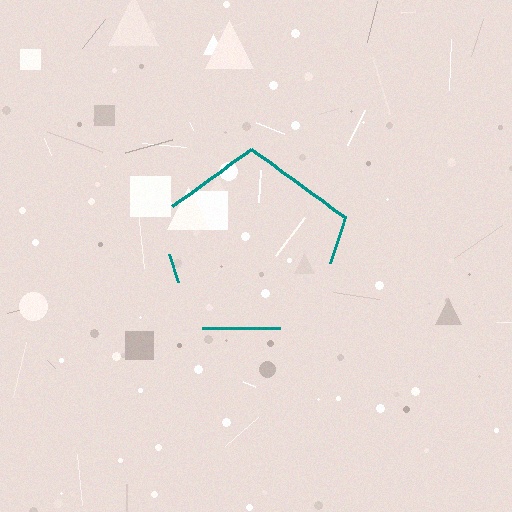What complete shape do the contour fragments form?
The contour fragments form a pentagon.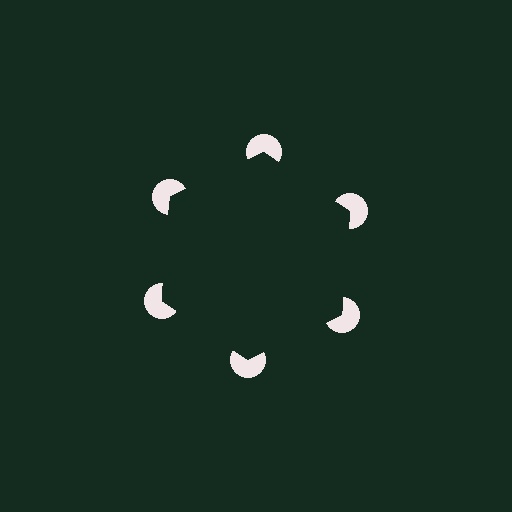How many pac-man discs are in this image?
There are 6 — one at each vertex of the illusory hexagon.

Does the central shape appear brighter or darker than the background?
It typically appears slightly darker than the background, even though no actual brightness change is drawn.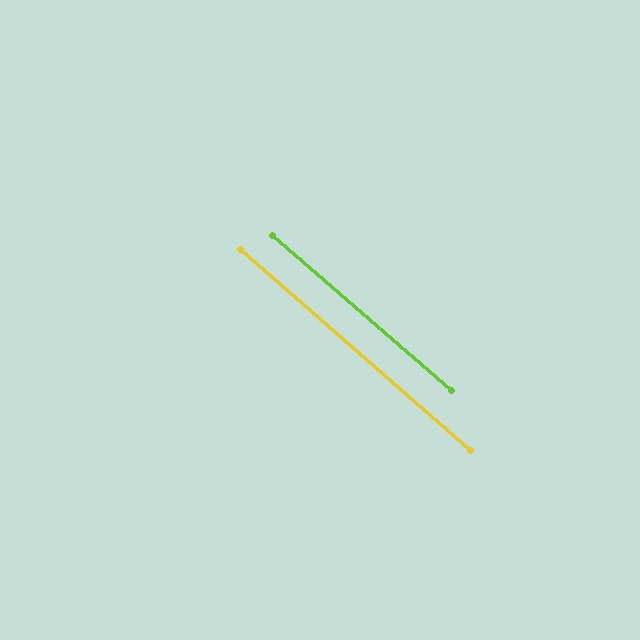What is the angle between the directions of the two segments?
Approximately 0 degrees.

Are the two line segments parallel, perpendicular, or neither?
Parallel — their directions differ by only 0.4°.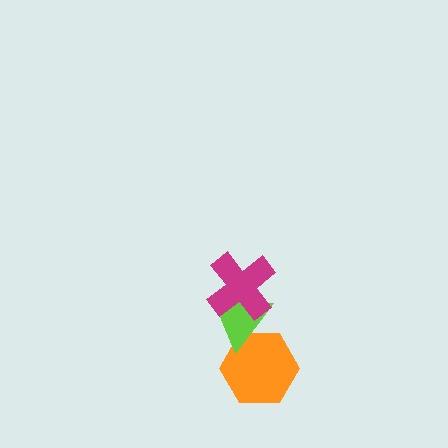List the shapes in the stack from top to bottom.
From top to bottom: the magenta cross, the lime triangle, the orange hexagon.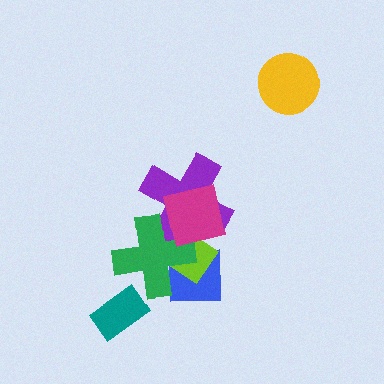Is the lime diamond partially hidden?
Yes, it is partially covered by another shape.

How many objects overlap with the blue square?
2 objects overlap with the blue square.